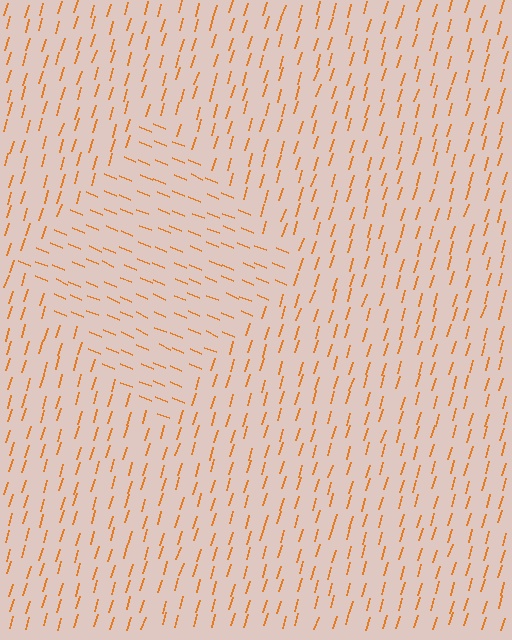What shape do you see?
I see a diamond.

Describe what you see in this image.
The image is filled with small orange line segments. A diamond region in the image has lines oriented differently from the surrounding lines, creating a visible texture boundary.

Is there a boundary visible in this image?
Yes, there is a texture boundary formed by a change in line orientation.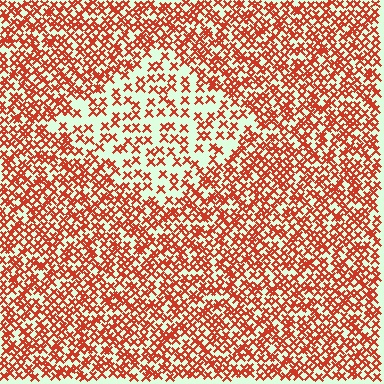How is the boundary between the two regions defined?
The boundary is defined by a change in element density (approximately 2.1x ratio). All elements are the same color, size, and shape.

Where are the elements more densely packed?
The elements are more densely packed outside the diamond boundary.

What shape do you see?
I see a diamond.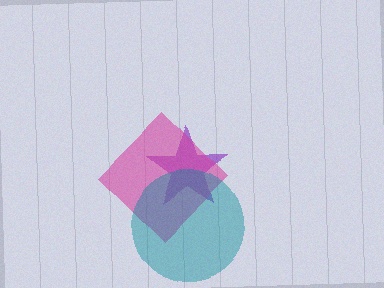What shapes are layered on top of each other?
The layered shapes are: a purple star, a magenta diamond, a teal circle.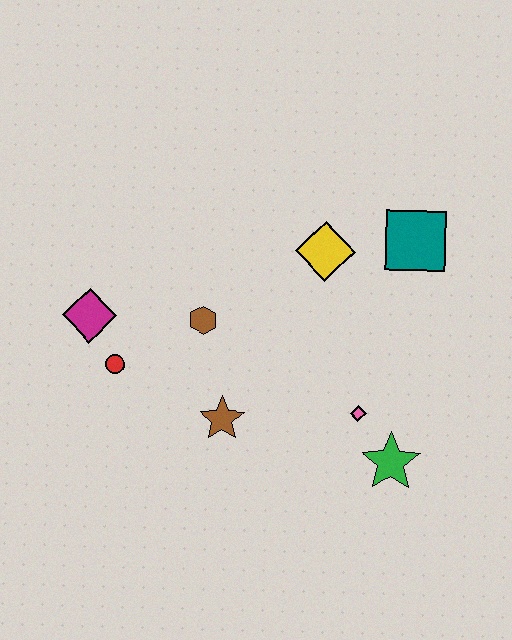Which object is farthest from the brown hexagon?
The green star is farthest from the brown hexagon.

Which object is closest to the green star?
The pink diamond is closest to the green star.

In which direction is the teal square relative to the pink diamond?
The teal square is above the pink diamond.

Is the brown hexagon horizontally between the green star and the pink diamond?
No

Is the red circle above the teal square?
No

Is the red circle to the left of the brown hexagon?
Yes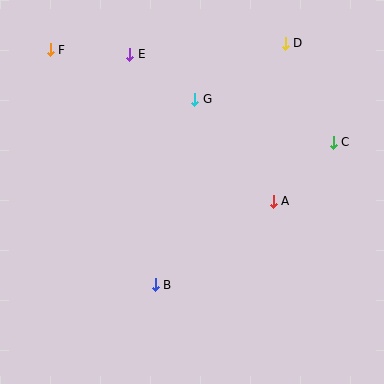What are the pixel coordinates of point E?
Point E is at (130, 54).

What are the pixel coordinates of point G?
Point G is at (195, 99).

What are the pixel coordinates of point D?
Point D is at (285, 43).